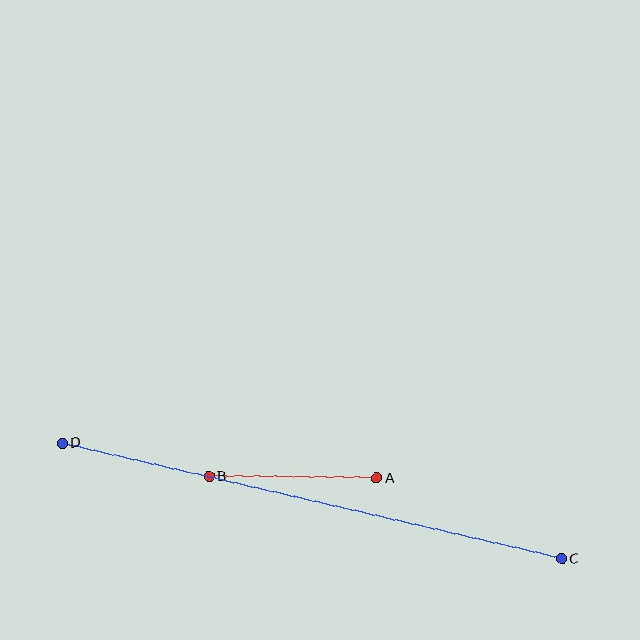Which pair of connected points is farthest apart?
Points C and D are farthest apart.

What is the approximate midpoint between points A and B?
The midpoint is at approximately (293, 477) pixels.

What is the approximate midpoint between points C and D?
The midpoint is at approximately (312, 501) pixels.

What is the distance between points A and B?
The distance is approximately 168 pixels.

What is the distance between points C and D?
The distance is approximately 513 pixels.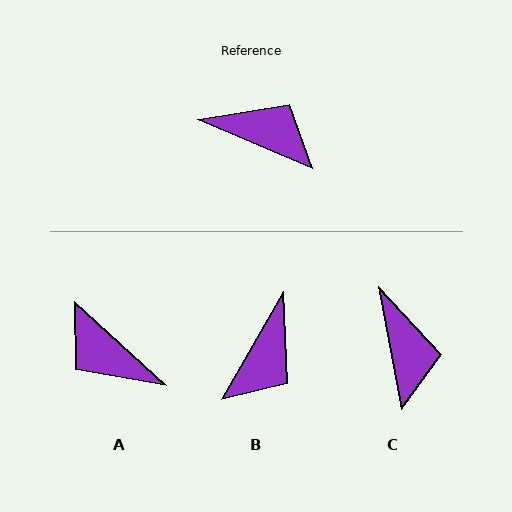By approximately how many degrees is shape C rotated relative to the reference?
Approximately 56 degrees clockwise.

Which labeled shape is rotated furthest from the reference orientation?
A, about 160 degrees away.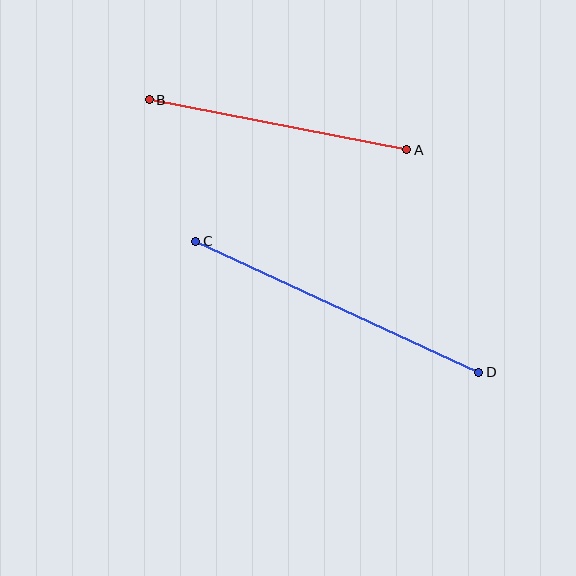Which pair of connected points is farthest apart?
Points C and D are farthest apart.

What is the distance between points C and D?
The distance is approximately 312 pixels.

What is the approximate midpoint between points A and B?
The midpoint is at approximately (278, 125) pixels.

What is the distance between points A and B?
The distance is approximately 263 pixels.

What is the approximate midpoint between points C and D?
The midpoint is at approximately (337, 307) pixels.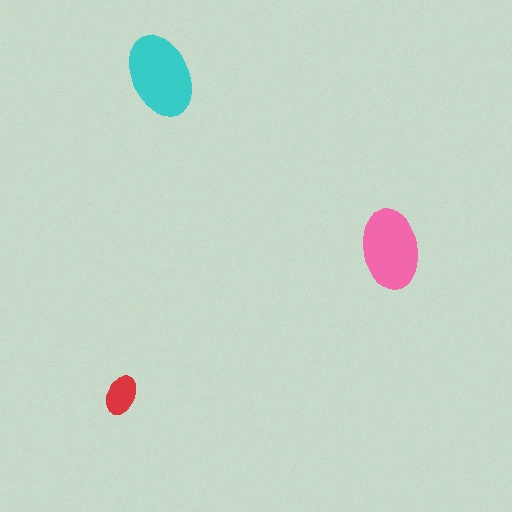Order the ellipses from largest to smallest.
the cyan one, the pink one, the red one.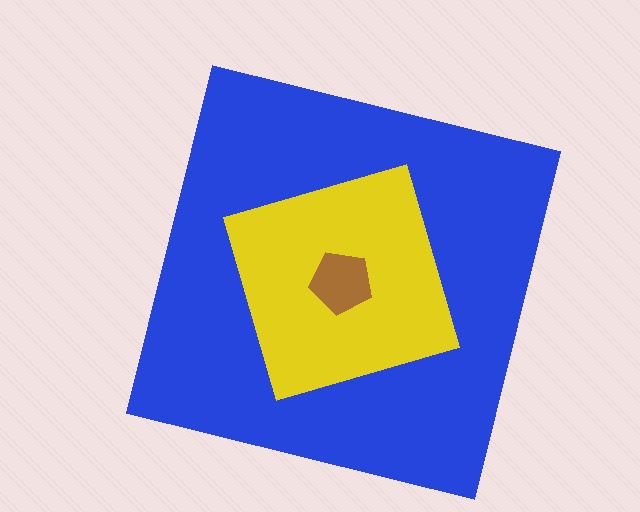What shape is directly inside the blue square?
The yellow diamond.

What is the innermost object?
The brown pentagon.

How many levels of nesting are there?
3.